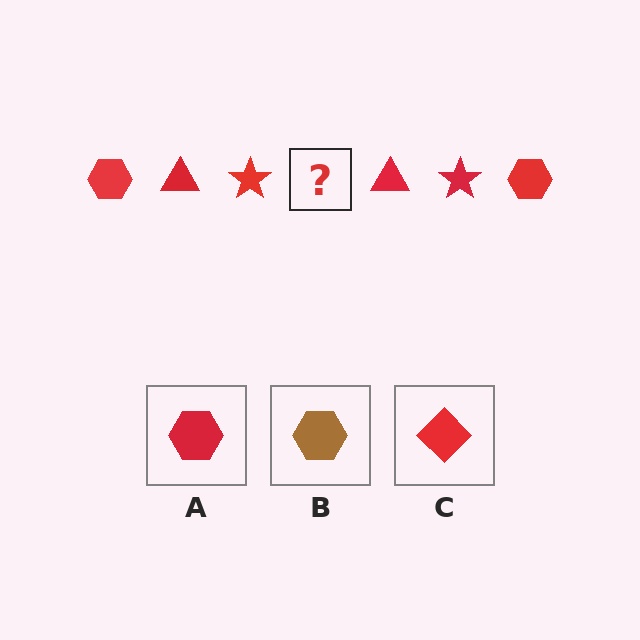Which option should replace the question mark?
Option A.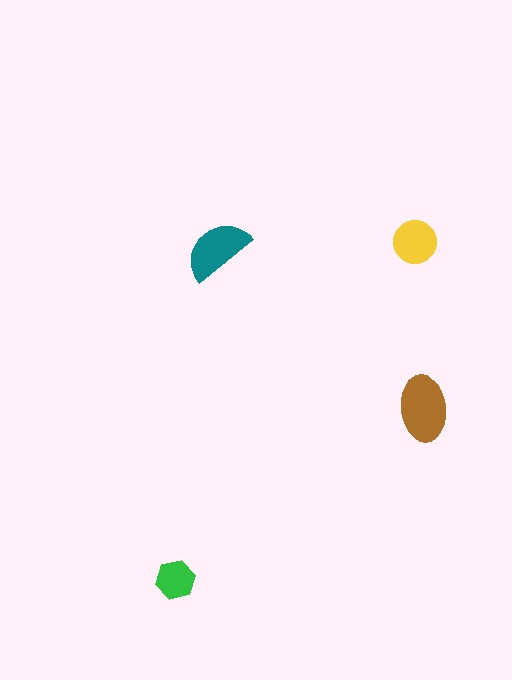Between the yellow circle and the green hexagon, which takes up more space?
The yellow circle.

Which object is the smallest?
The green hexagon.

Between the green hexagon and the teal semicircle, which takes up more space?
The teal semicircle.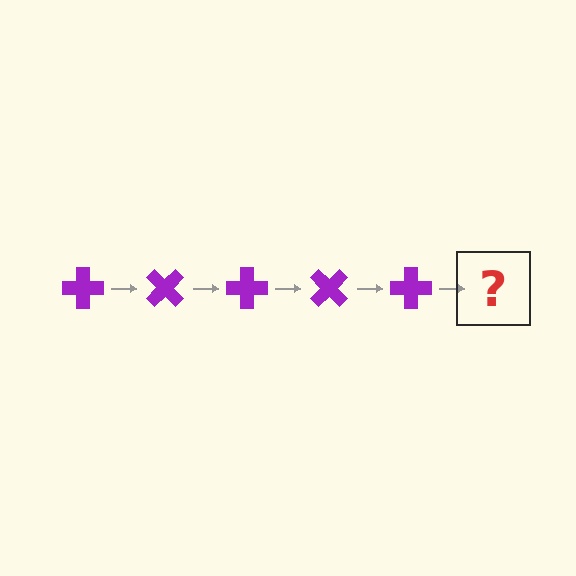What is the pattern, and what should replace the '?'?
The pattern is that the cross rotates 45 degrees each step. The '?' should be a purple cross rotated 225 degrees.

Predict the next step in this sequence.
The next step is a purple cross rotated 225 degrees.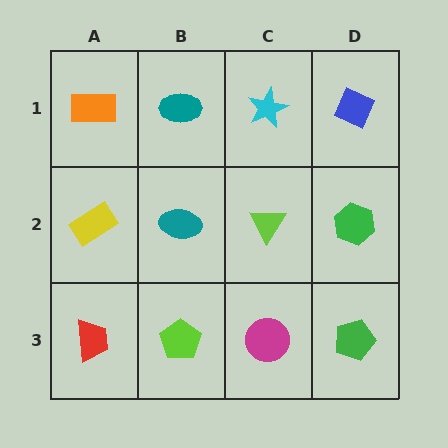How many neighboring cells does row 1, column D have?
2.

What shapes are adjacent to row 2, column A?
An orange rectangle (row 1, column A), a red trapezoid (row 3, column A), a teal ellipse (row 2, column B).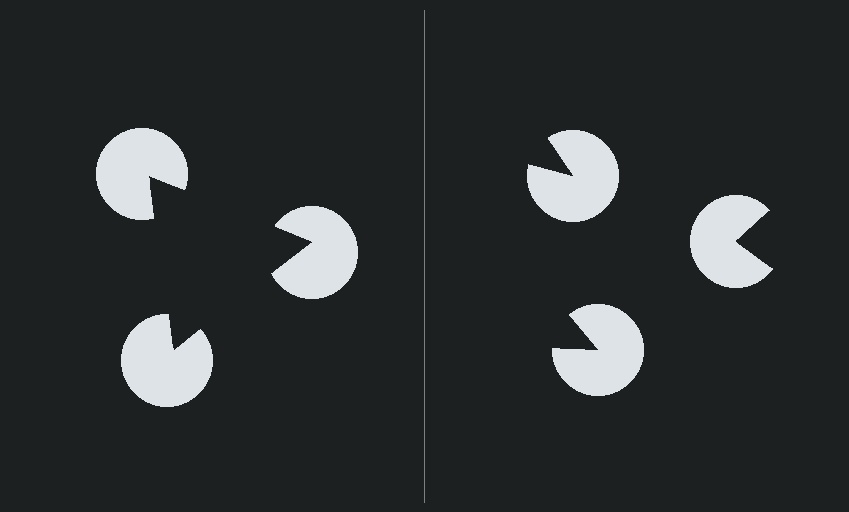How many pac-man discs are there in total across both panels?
6 — 3 on each side.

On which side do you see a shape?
An illusory triangle appears on the left side. On the right side the wedge cuts are rotated, so no coherent shape forms.